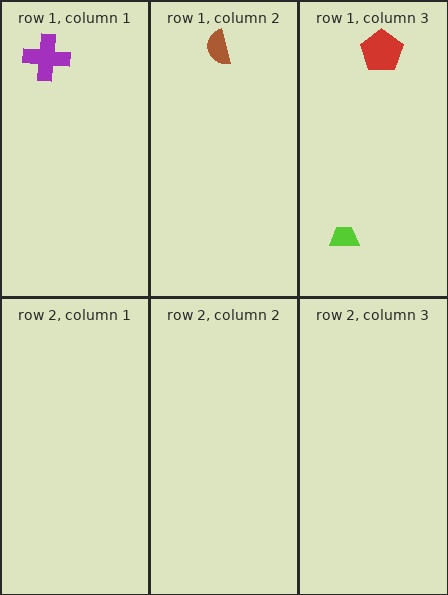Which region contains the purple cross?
The row 1, column 1 region.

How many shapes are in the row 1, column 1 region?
1.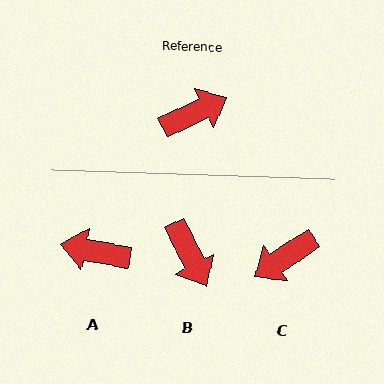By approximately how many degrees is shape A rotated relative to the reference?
Approximately 144 degrees counter-clockwise.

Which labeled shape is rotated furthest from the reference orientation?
C, about 172 degrees away.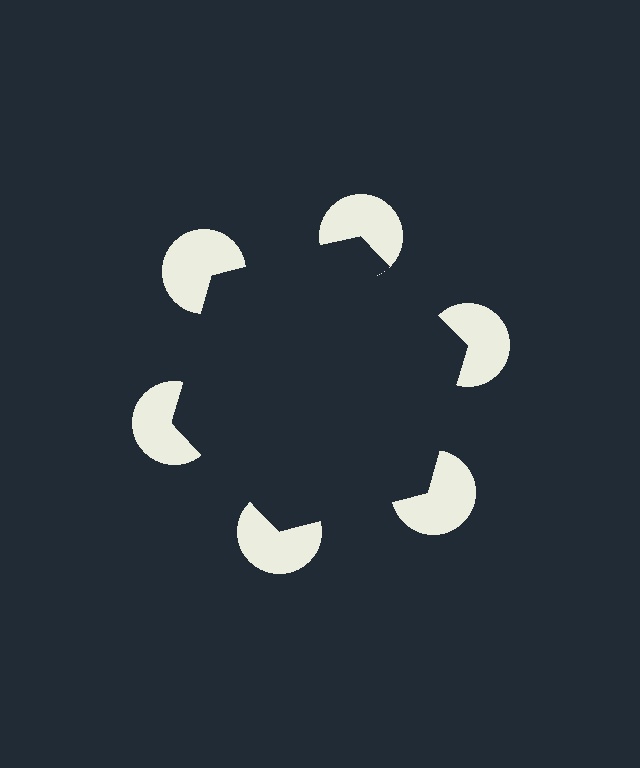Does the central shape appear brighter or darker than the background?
It typically appears slightly darker than the background, even though no actual brightness change is drawn.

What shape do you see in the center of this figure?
An illusory hexagon — its edges are inferred from the aligned wedge cuts in the pac-man discs, not physically drawn.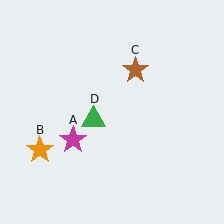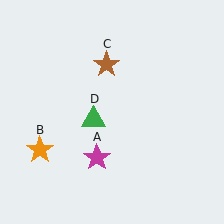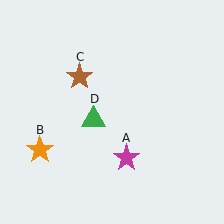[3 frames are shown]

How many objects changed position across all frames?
2 objects changed position: magenta star (object A), brown star (object C).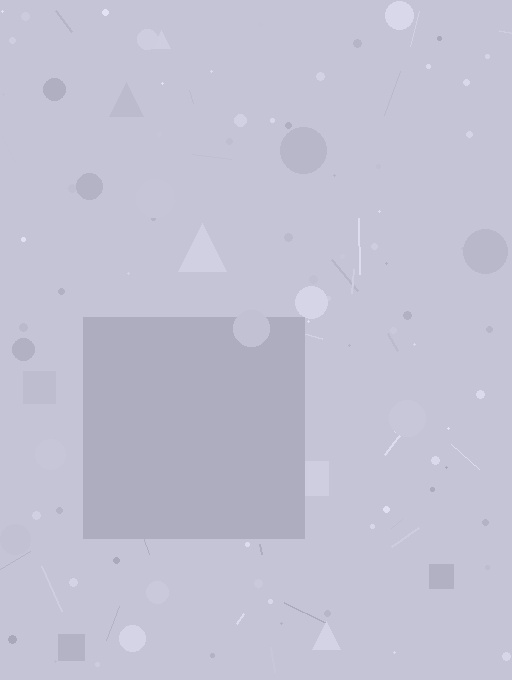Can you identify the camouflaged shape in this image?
The camouflaged shape is a square.